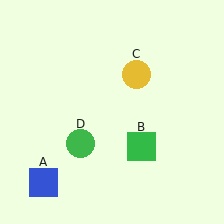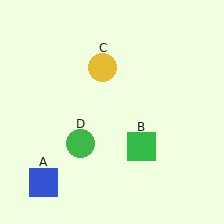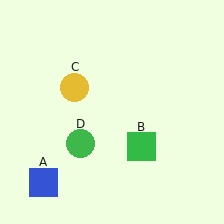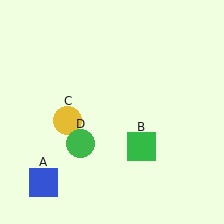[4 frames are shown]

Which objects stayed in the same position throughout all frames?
Blue square (object A) and green square (object B) and green circle (object D) remained stationary.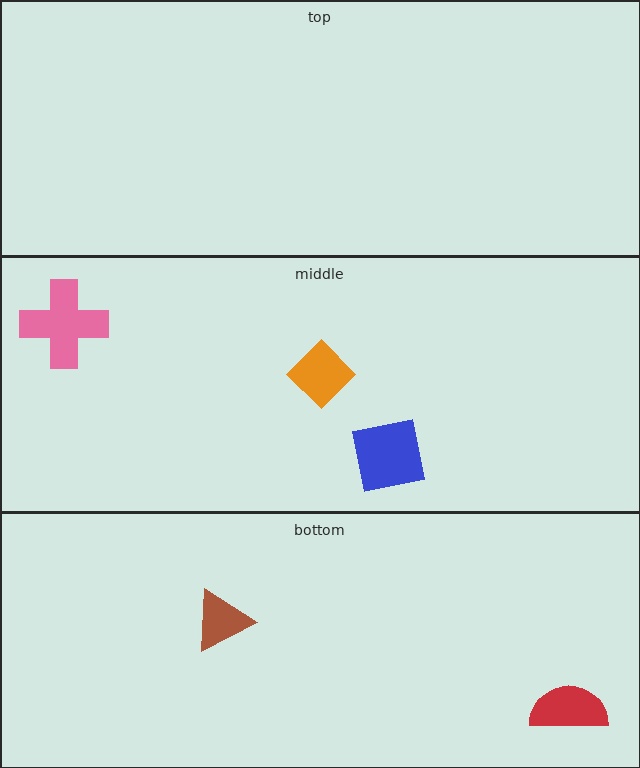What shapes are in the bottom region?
The red semicircle, the brown triangle.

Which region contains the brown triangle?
The bottom region.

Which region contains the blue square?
The middle region.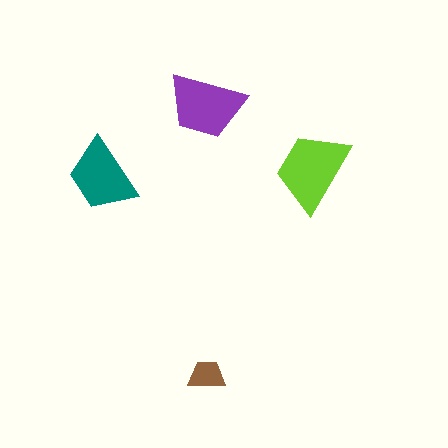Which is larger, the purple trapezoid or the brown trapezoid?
The purple one.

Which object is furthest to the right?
The lime trapezoid is rightmost.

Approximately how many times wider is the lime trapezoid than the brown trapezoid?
About 2 times wider.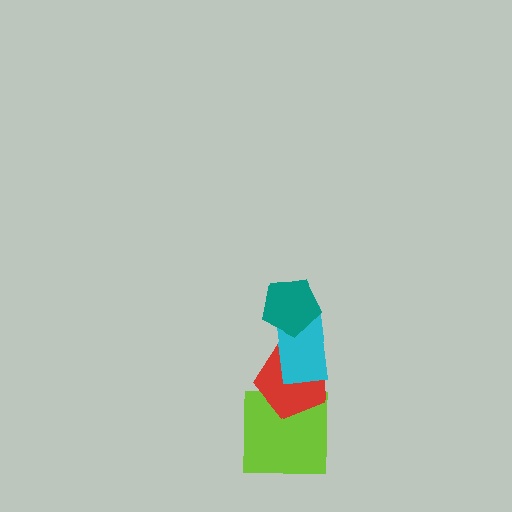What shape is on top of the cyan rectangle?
The teal pentagon is on top of the cyan rectangle.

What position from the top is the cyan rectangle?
The cyan rectangle is 2nd from the top.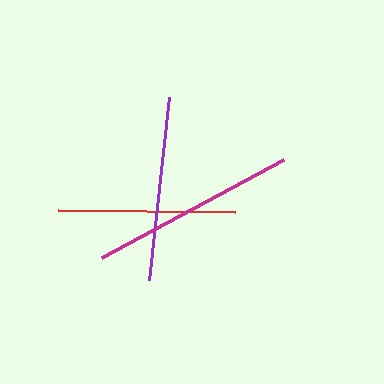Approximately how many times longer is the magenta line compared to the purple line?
The magenta line is approximately 1.1 times the length of the purple line.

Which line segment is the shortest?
The red line is the shortest at approximately 177 pixels.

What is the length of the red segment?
The red segment is approximately 177 pixels long.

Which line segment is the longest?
The magenta line is the longest at approximately 208 pixels.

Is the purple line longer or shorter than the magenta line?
The magenta line is longer than the purple line.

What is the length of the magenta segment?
The magenta segment is approximately 208 pixels long.